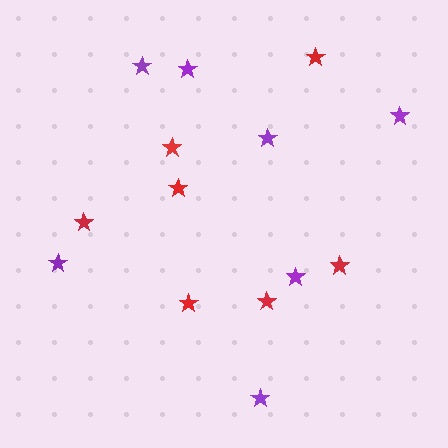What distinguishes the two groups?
There are 2 groups: one group of purple stars (7) and one group of red stars (7).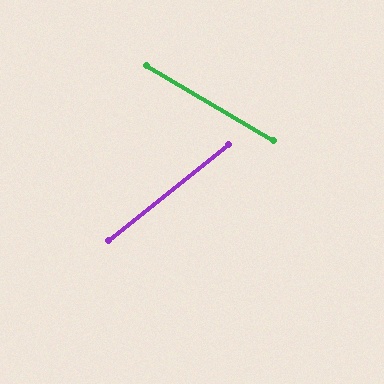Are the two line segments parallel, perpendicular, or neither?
Neither parallel nor perpendicular — they differ by about 69°.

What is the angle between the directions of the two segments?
Approximately 69 degrees.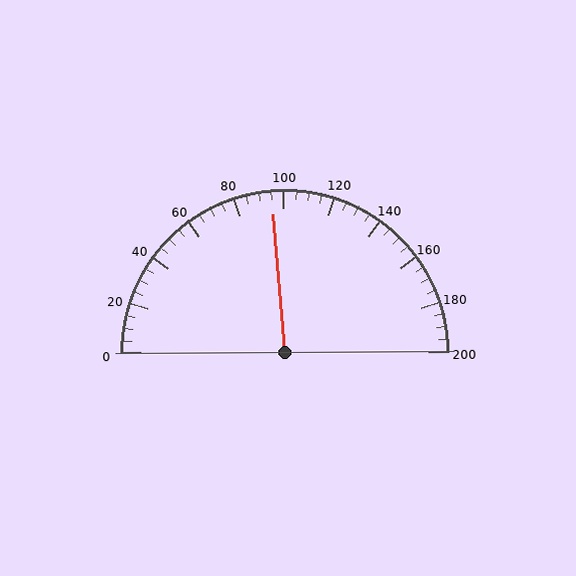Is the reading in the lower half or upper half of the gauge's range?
The reading is in the lower half of the range (0 to 200).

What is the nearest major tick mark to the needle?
The nearest major tick mark is 100.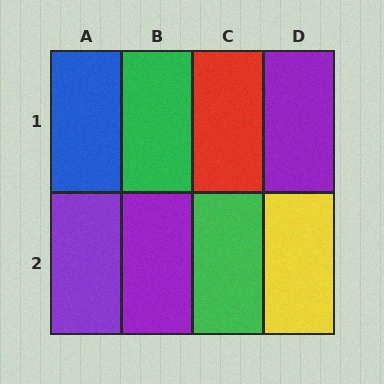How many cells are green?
2 cells are green.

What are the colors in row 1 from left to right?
Blue, green, red, purple.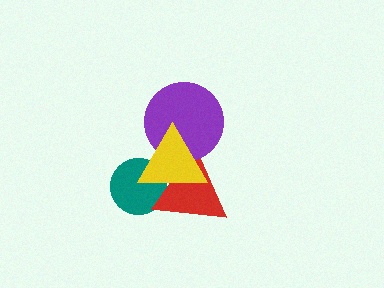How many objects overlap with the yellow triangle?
3 objects overlap with the yellow triangle.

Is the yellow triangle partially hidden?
No, no other shape covers it.